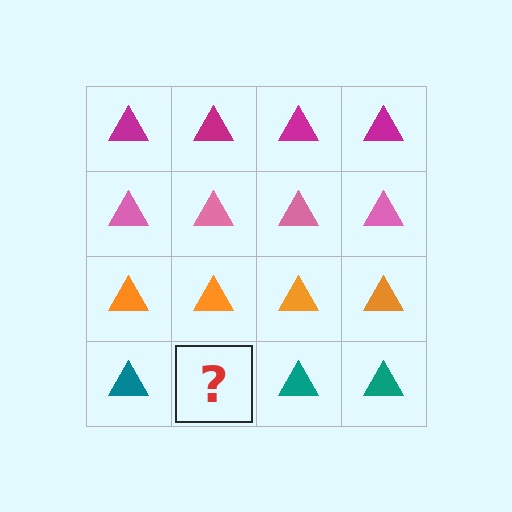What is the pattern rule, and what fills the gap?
The rule is that each row has a consistent color. The gap should be filled with a teal triangle.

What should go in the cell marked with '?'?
The missing cell should contain a teal triangle.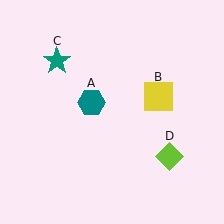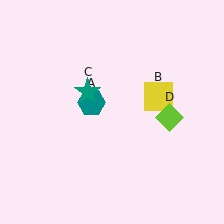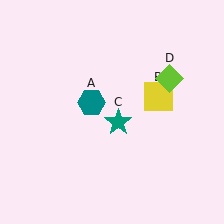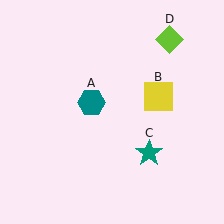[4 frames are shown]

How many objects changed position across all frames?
2 objects changed position: teal star (object C), lime diamond (object D).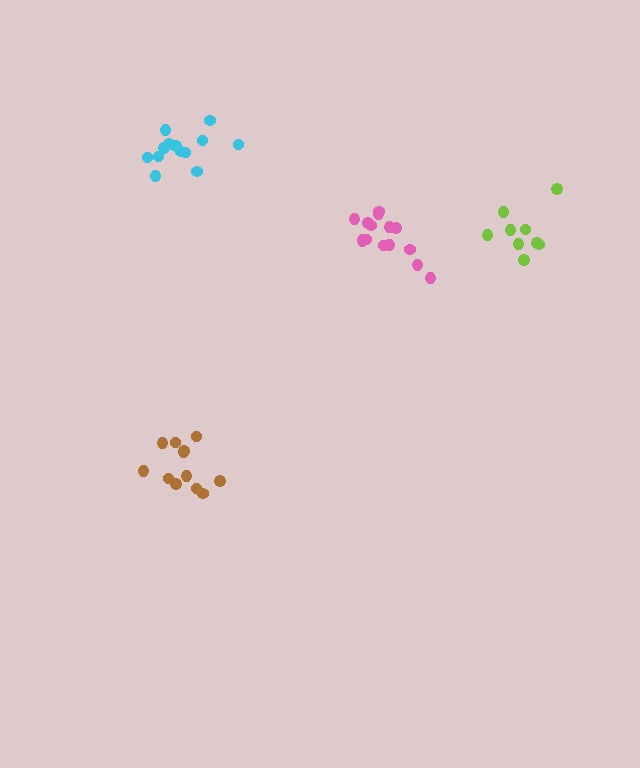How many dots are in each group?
Group 1: 12 dots, Group 2: 9 dots, Group 3: 15 dots, Group 4: 13 dots (49 total).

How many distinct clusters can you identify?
There are 4 distinct clusters.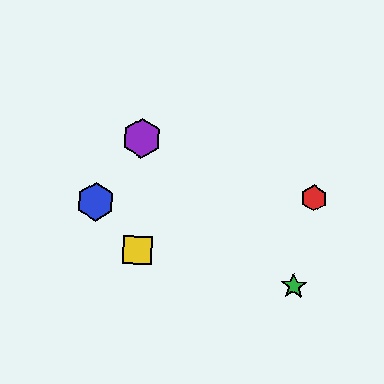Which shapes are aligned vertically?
The yellow square, the purple hexagon are aligned vertically.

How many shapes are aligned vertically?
2 shapes (the yellow square, the purple hexagon) are aligned vertically.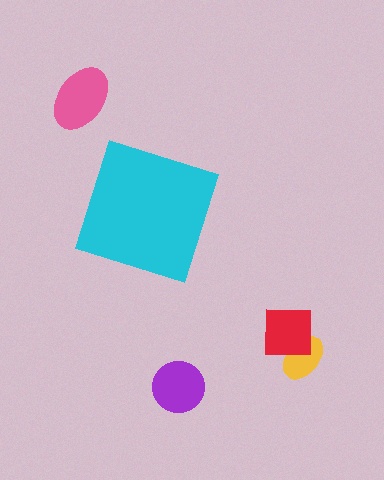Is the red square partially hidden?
No, the red square is fully visible.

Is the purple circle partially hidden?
No, the purple circle is fully visible.